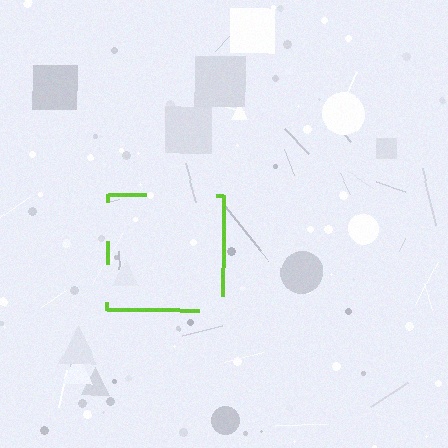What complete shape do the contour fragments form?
The contour fragments form a square.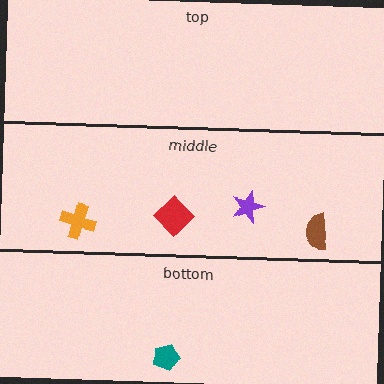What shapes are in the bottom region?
The teal pentagon.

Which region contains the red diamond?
The middle region.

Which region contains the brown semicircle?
The middle region.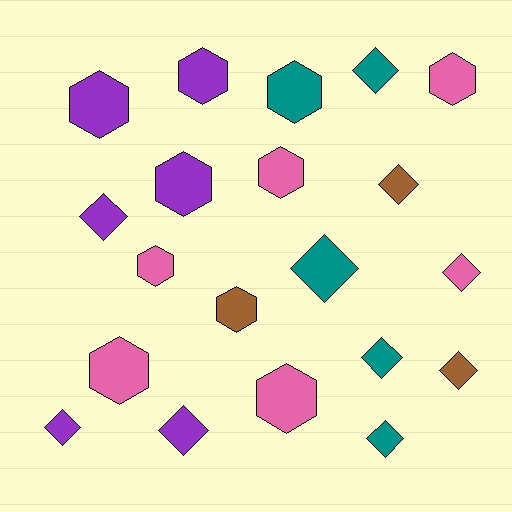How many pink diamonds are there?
There is 1 pink diamond.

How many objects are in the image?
There are 20 objects.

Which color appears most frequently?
Pink, with 6 objects.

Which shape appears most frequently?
Hexagon, with 10 objects.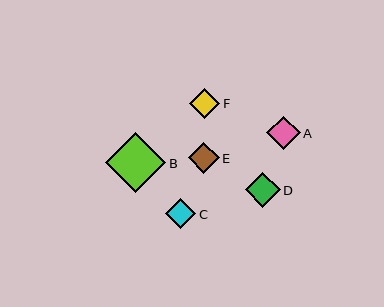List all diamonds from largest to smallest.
From largest to smallest: B, D, A, E, F, C.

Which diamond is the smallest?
Diamond C is the smallest with a size of approximately 30 pixels.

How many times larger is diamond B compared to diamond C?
Diamond B is approximately 2.0 times the size of diamond C.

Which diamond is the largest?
Diamond B is the largest with a size of approximately 60 pixels.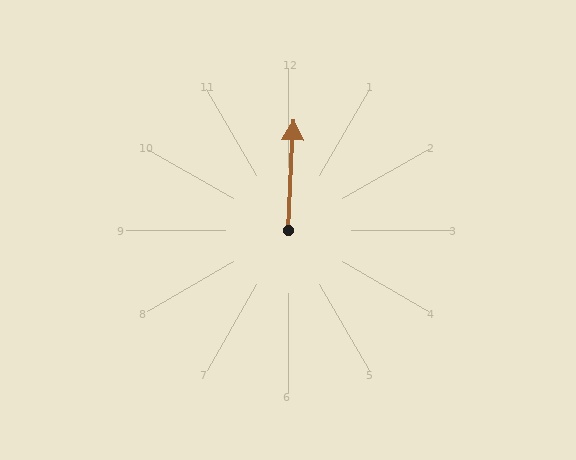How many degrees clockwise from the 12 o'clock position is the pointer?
Approximately 3 degrees.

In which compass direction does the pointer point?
North.